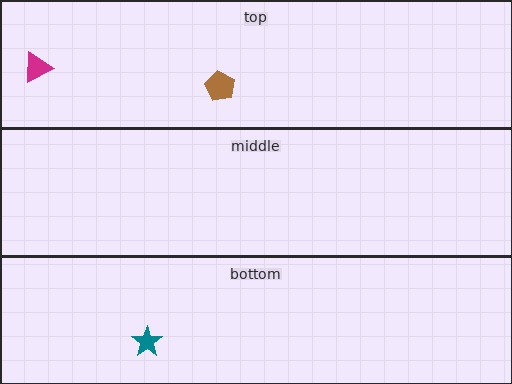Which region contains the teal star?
The bottom region.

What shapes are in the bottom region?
The teal star.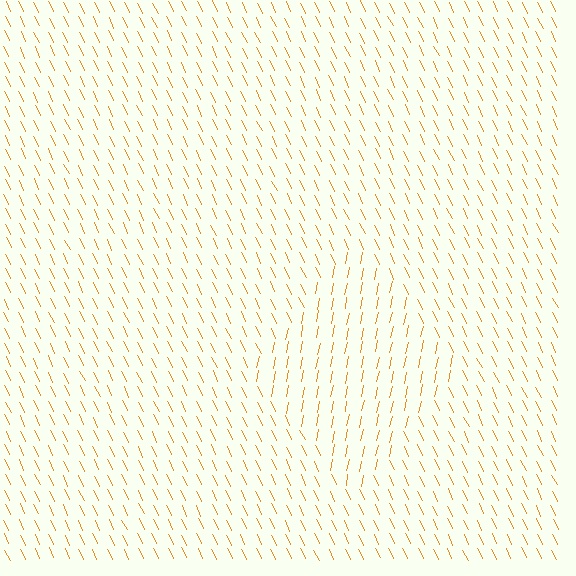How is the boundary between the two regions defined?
The boundary is defined purely by a change in line orientation (approximately 37 degrees difference). All lines are the same color and thickness.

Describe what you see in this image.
The image is filled with small orange line segments. A diamond region in the image has lines oriented differently from the surrounding lines, creating a visible texture boundary.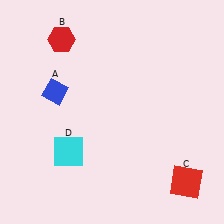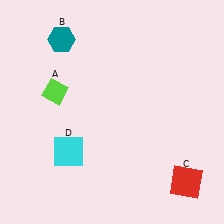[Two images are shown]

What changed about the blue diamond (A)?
In Image 1, A is blue. In Image 2, it changed to lime.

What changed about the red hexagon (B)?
In Image 1, B is red. In Image 2, it changed to teal.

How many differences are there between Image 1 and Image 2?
There are 2 differences between the two images.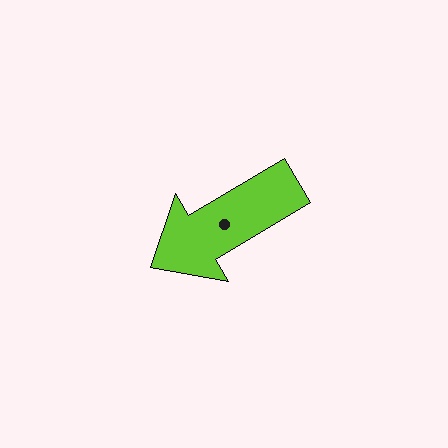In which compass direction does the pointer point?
Southwest.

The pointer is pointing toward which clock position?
Roughly 8 o'clock.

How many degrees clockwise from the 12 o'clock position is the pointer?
Approximately 239 degrees.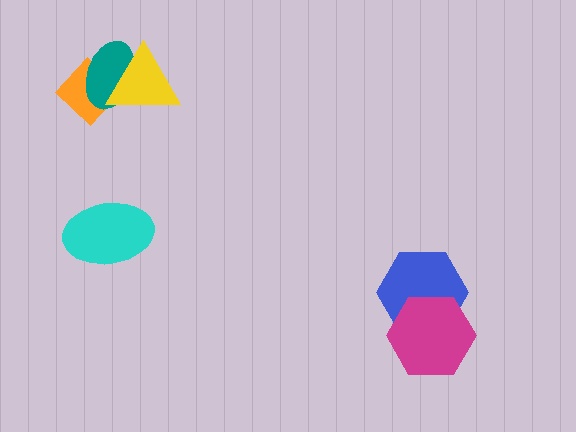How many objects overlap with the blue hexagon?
1 object overlaps with the blue hexagon.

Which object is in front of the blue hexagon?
The magenta hexagon is in front of the blue hexagon.